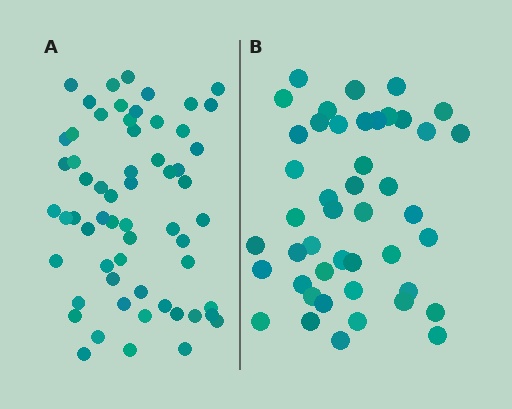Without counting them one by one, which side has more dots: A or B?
Region A (the left region) has more dots.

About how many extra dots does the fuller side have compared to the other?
Region A has approximately 15 more dots than region B.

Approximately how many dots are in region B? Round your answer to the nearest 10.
About 40 dots. (The exact count is 45, which rounds to 40.)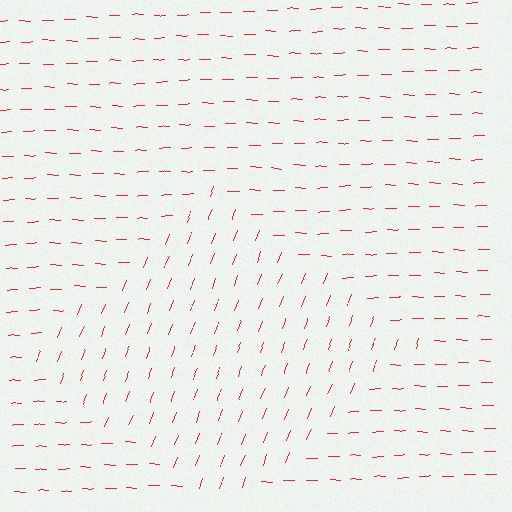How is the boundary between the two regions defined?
The boundary is defined purely by a change in line orientation (approximately 71 degrees difference). All lines are the same color and thickness.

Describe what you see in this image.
The image is filled with small red line segments. A diamond region in the image has lines oriented differently from the surrounding lines, creating a visible texture boundary.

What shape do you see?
I see a diamond.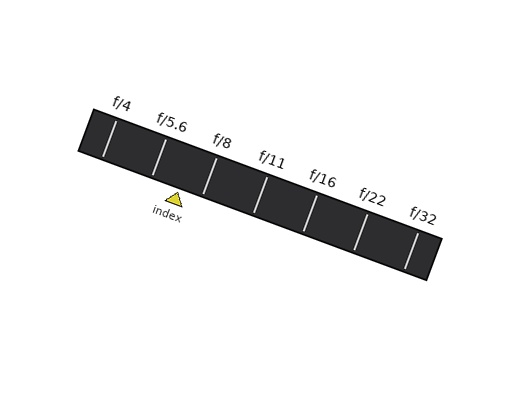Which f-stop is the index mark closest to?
The index mark is closest to f/8.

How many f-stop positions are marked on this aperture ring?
There are 7 f-stop positions marked.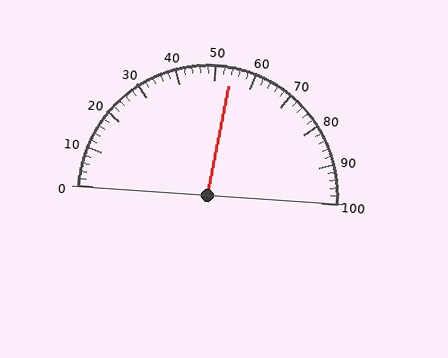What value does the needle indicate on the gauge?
The needle indicates approximately 54.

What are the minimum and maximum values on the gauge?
The gauge ranges from 0 to 100.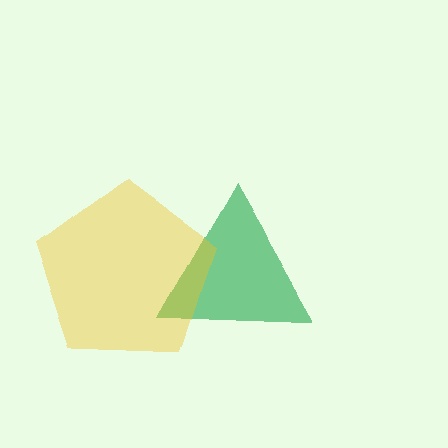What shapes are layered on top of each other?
The layered shapes are: a green triangle, a yellow pentagon.